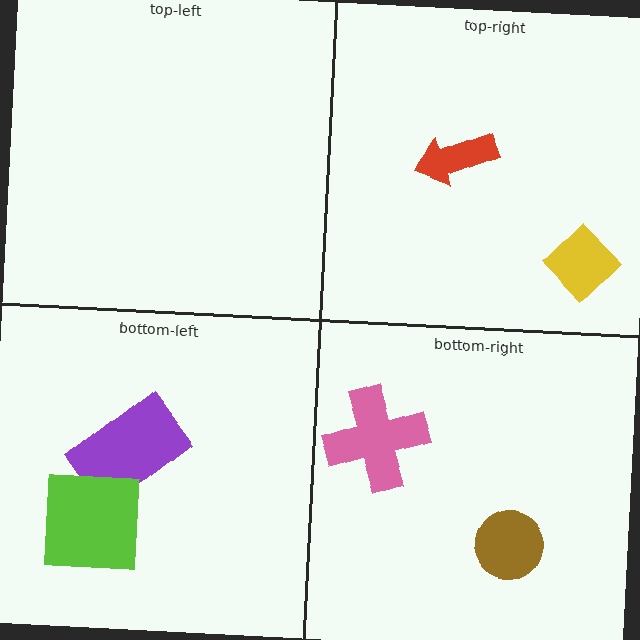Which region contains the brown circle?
The bottom-right region.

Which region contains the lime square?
The bottom-left region.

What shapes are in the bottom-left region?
The purple rectangle, the lime square.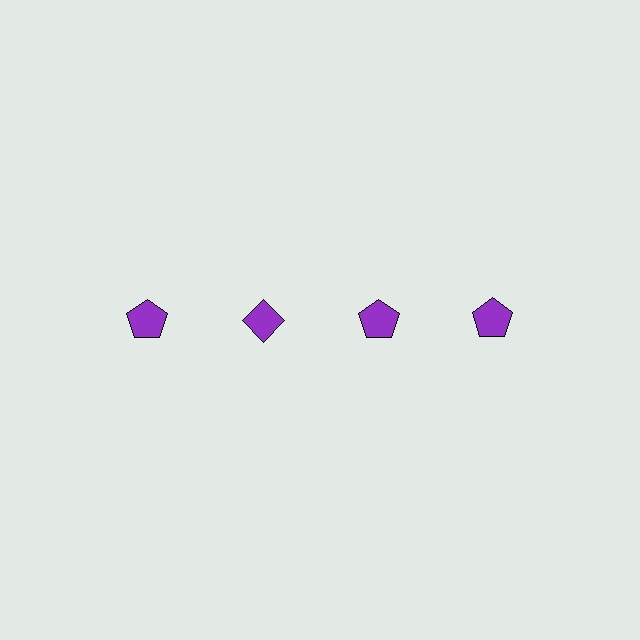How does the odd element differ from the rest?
It has a different shape: diamond instead of pentagon.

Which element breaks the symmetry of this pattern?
The purple diamond in the top row, second from left column breaks the symmetry. All other shapes are purple pentagons.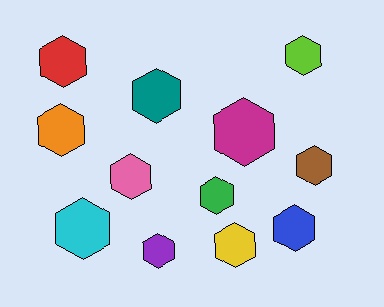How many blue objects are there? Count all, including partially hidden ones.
There is 1 blue object.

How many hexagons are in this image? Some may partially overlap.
There are 12 hexagons.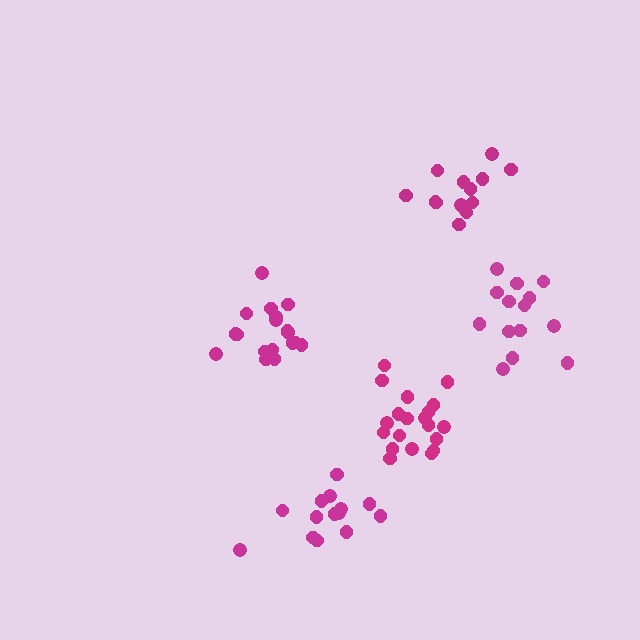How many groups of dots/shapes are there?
There are 5 groups.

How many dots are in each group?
Group 1: 20 dots, Group 2: 14 dots, Group 3: 14 dots, Group 4: 18 dots, Group 5: 14 dots (80 total).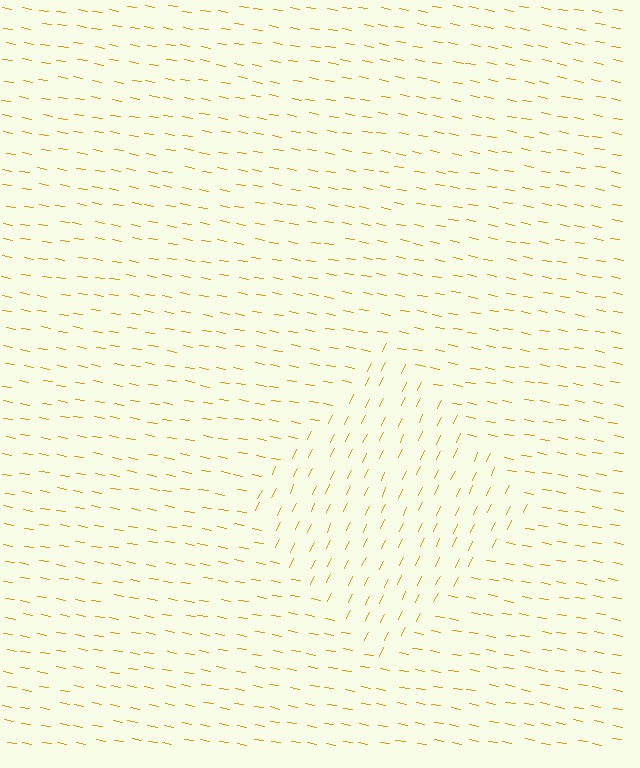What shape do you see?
I see a diamond.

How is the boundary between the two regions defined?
The boundary is defined purely by a change in line orientation (approximately 74 degrees difference). All lines are the same color and thickness.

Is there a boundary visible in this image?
Yes, there is a texture boundary formed by a change in line orientation.